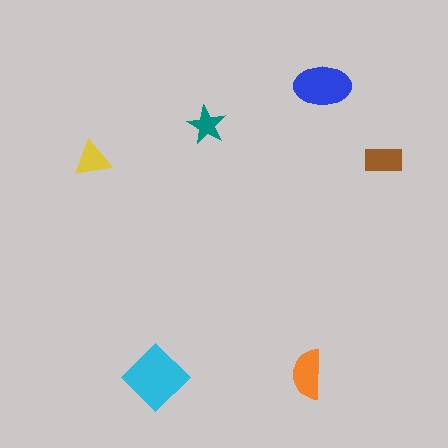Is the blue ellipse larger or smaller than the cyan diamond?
Smaller.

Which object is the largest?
The cyan diamond.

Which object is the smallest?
The teal star.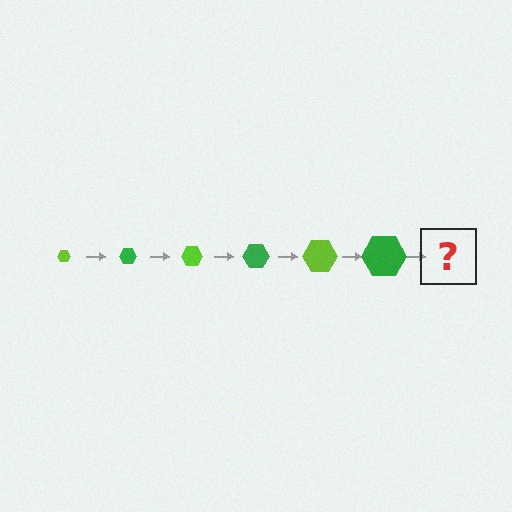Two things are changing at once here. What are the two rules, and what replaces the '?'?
The two rules are that the hexagon grows larger each step and the color cycles through lime and green. The '?' should be a lime hexagon, larger than the previous one.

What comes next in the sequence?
The next element should be a lime hexagon, larger than the previous one.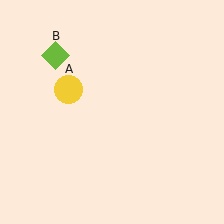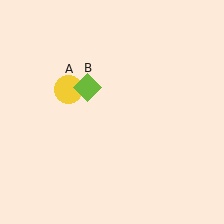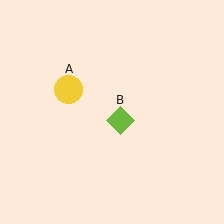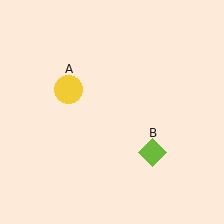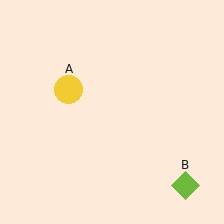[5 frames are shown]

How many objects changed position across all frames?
1 object changed position: lime diamond (object B).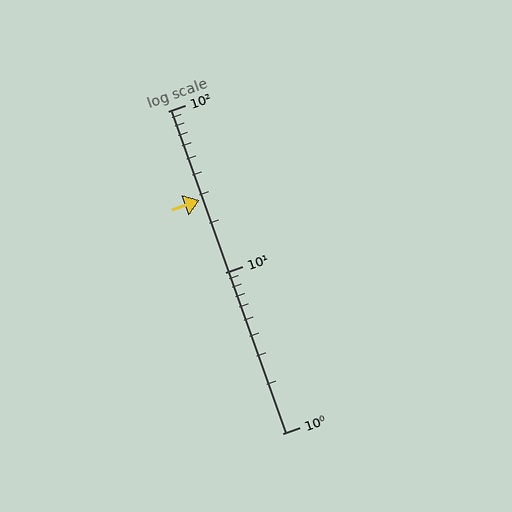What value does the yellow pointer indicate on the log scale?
The pointer indicates approximately 28.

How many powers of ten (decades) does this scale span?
The scale spans 2 decades, from 1 to 100.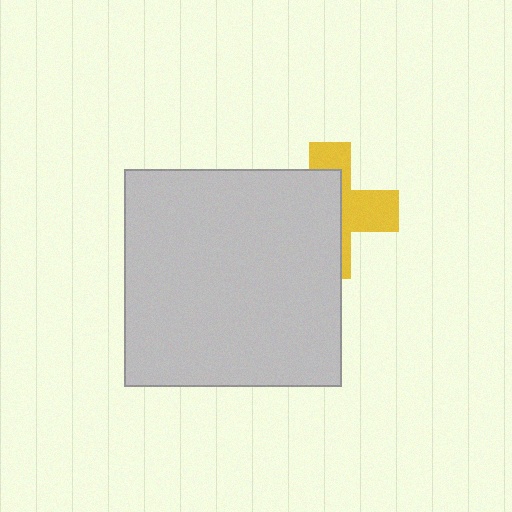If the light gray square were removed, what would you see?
You would see the complete yellow cross.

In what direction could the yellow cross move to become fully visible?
The yellow cross could move right. That would shift it out from behind the light gray square entirely.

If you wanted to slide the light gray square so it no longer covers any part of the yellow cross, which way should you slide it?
Slide it left — that is the most direct way to separate the two shapes.